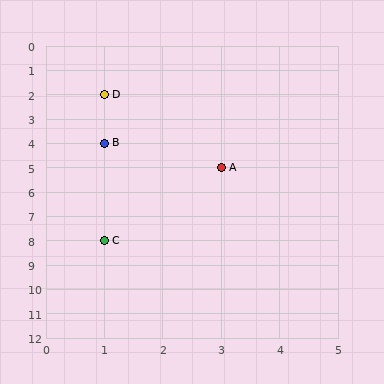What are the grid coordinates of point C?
Point C is at grid coordinates (1, 8).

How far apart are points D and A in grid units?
Points D and A are 2 columns and 3 rows apart (about 3.6 grid units diagonally).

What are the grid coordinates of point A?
Point A is at grid coordinates (3, 5).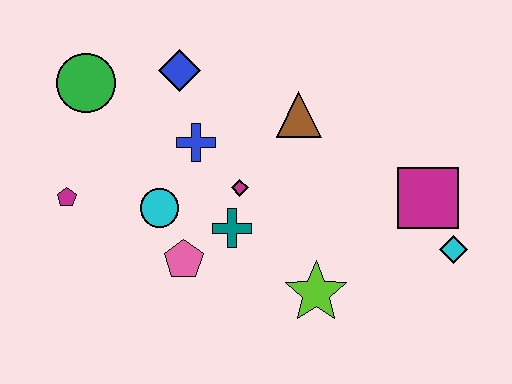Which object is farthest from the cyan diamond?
The green circle is farthest from the cyan diamond.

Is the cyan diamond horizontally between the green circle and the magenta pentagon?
No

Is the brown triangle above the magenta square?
Yes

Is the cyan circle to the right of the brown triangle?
No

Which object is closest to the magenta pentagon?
The cyan circle is closest to the magenta pentagon.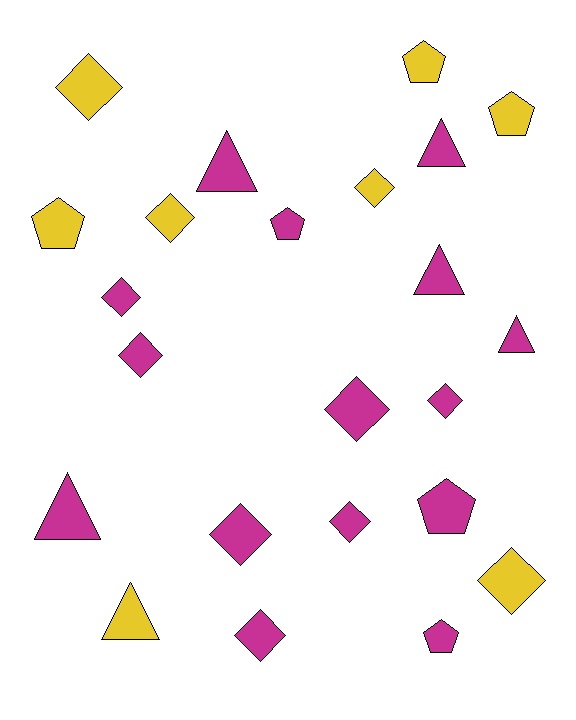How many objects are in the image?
There are 23 objects.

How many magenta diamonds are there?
There are 7 magenta diamonds.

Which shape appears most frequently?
Diamond, with 11 objects.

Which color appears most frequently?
Magenta, with 15 objects.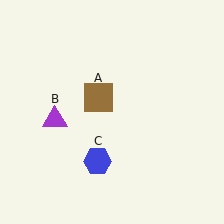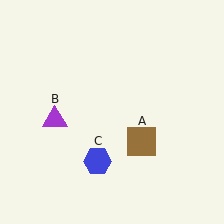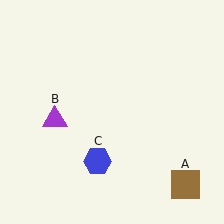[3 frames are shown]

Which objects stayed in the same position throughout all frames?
Purple triangle (object B) and blue hexagon (object C) remained stationary.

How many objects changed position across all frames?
1 object changed position: brown square (object A).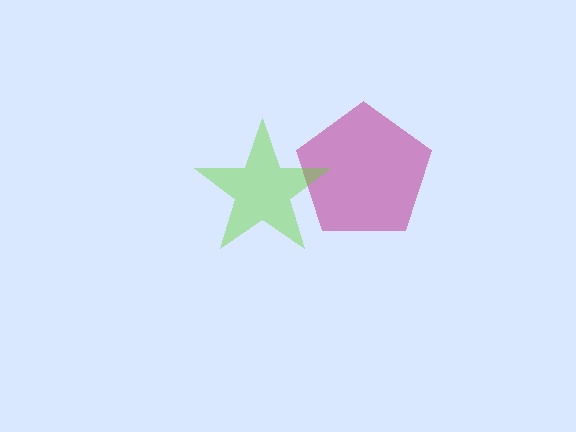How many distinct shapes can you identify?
There are 2 distinct shapes: a magenta pentagon, a lime star.